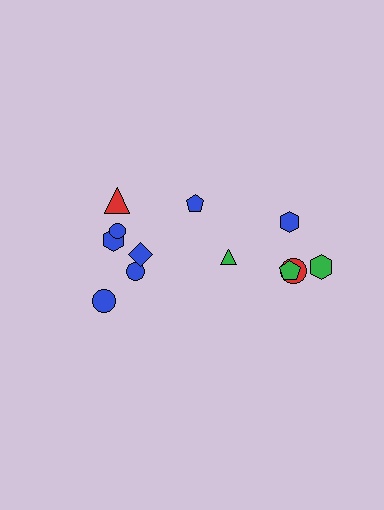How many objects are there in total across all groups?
There are 12 objects.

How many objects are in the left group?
There are 7 objects.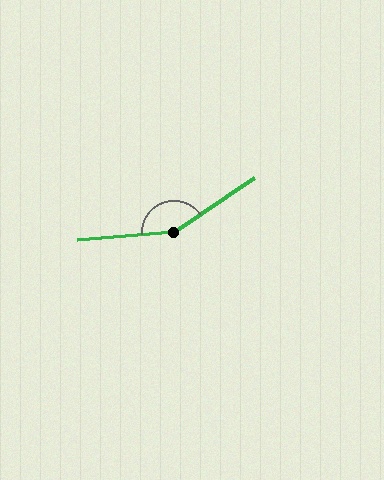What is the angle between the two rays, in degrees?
Approximately 151 degrees.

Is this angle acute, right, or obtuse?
It is obtuse.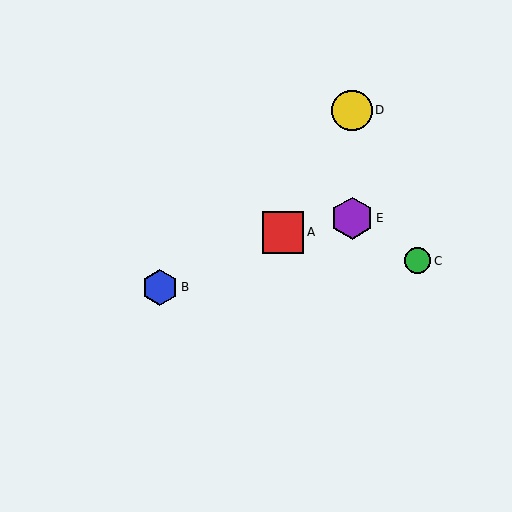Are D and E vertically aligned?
Yes, both are at x≈352.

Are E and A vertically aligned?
No, E is at x≈352 and A is at x≈283.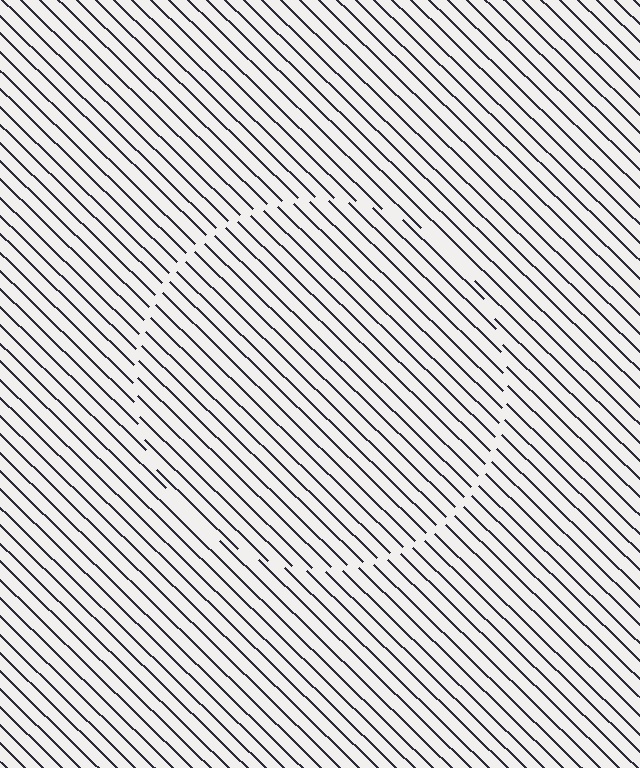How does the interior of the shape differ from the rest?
The interior of the shape contains the same grating, shifted by half a period — the contour is defined by the phase discontinuity where line-ends from the inner and outer gratings abut.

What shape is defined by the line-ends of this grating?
An illusory circle. The interior of the shape contains the same grating, shifted by half a period — the contour is defined by the phase discontinuity where line-ends from the inner and outer gratings abut.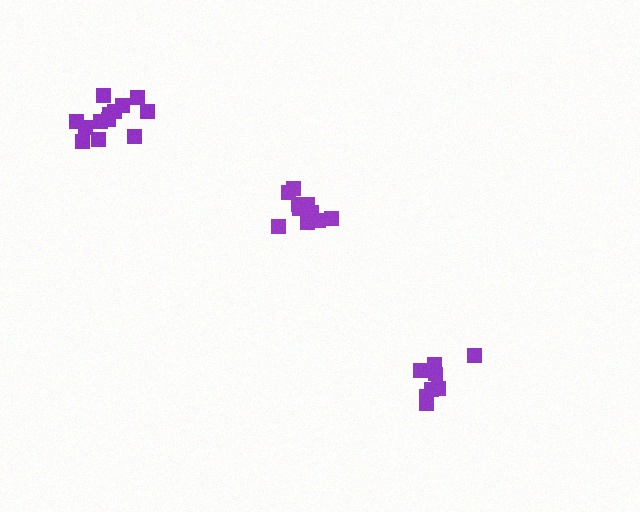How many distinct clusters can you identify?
There are 3 distinct clusters.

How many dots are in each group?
Group 1: 10 dots, Group 2: 8 dots, Group 3: 13 dots (31 total).